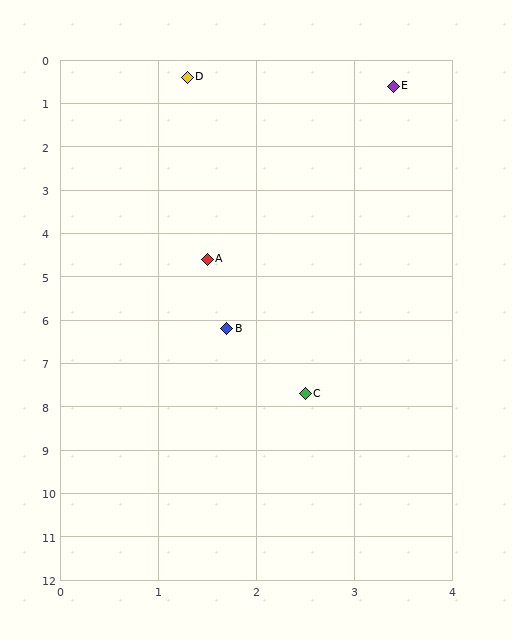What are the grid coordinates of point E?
Point E is at approximately (3.4, 0.6).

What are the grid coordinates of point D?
Point D is at approximately (1.3, 0.4).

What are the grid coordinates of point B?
Point B is at approximately (1.7, 6.2).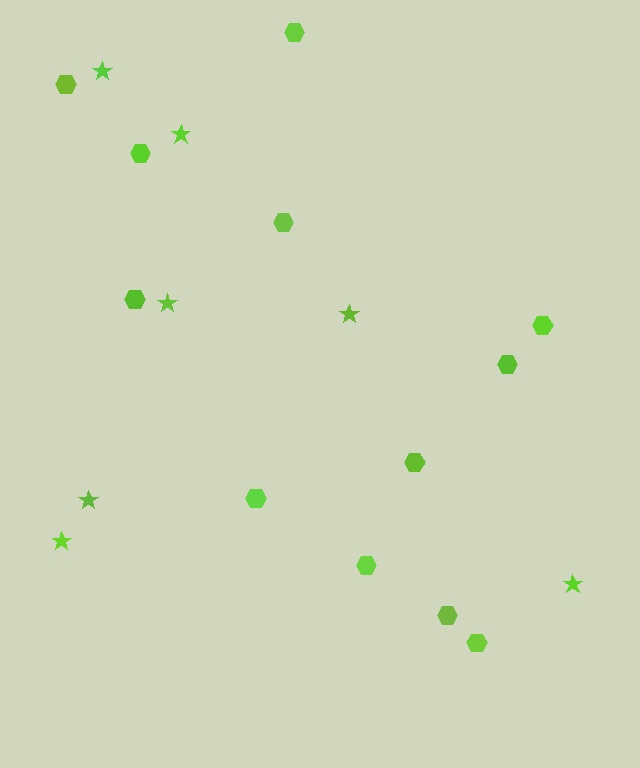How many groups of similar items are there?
There are 2 groups: one group of stars (7) and one group of hexagons (12).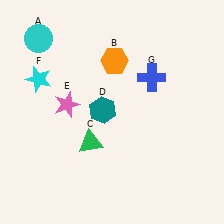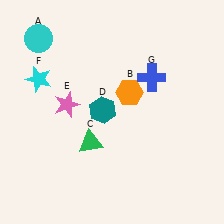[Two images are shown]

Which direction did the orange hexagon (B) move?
The orange hexagon (B) moved down.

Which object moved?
The orange hexagon (B) moved down.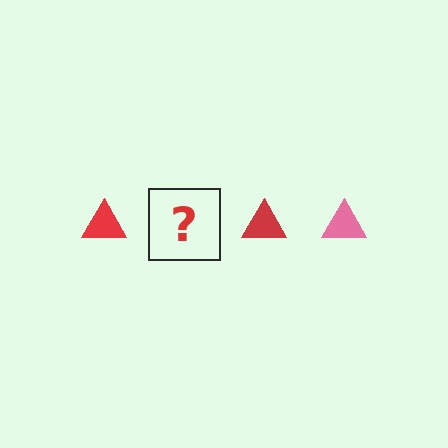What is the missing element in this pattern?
The missing element is a pink triangle.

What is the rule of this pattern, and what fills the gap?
The rule is that the pattern cycles through red, pink triangles. The gap should be filled with a pink triangle.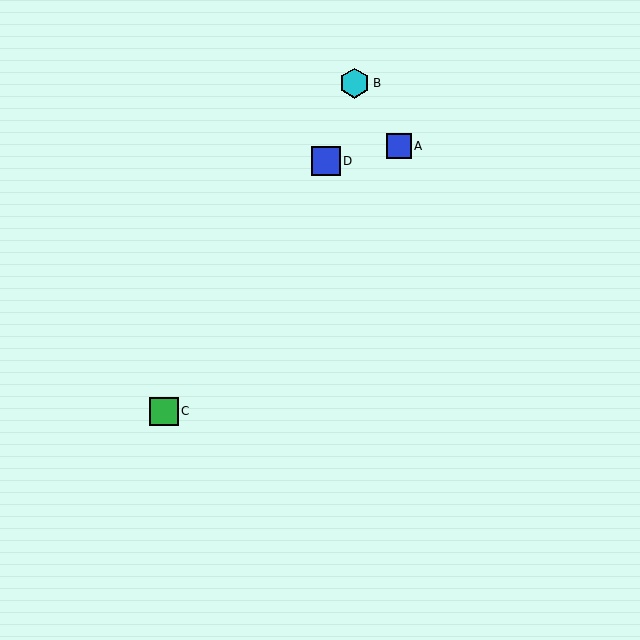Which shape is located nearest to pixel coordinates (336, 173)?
The blue square (labeled D) at (326, 161) is nearest to that location.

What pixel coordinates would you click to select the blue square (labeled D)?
Click at (326, 161) to select the blue square D.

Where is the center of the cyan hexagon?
The center of the cyan hexagon is at (355, 83).